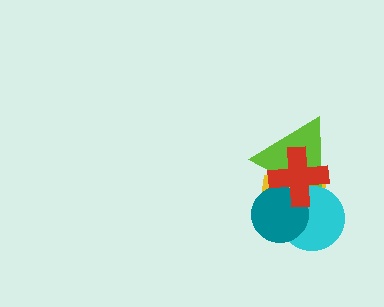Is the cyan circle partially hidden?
Yes, it is partially covered by another shape.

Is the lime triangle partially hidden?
Yes, it is partially covered by another shape.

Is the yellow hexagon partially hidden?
Yes, it is partially covered by another shape.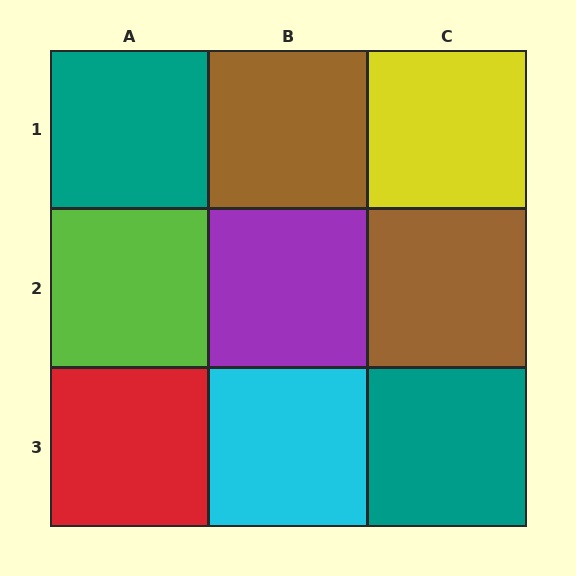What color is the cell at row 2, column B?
Purple.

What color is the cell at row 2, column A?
Lime.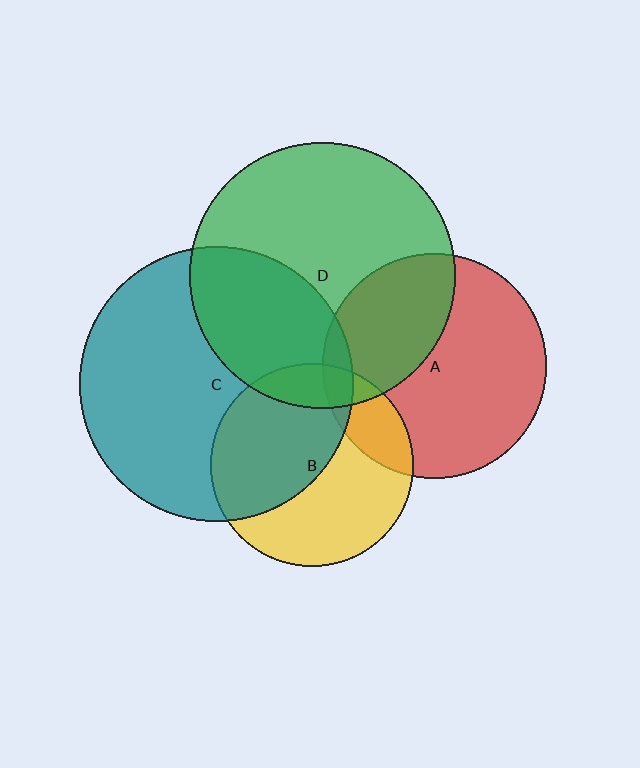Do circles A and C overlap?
Yes.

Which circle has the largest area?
Circle C (teal).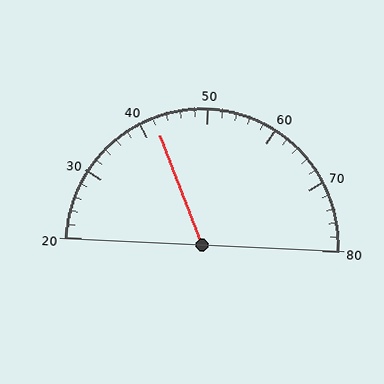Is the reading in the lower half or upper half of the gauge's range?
The reading is in the lower half of the range (20 to 80).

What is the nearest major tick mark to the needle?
The nearest major tick mark is 40.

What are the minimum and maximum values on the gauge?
The gauge ranges from 20 to 80.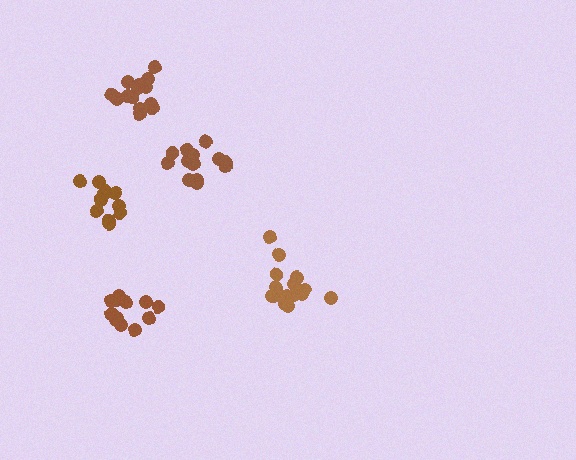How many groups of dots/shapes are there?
There are 5 groups.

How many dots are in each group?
Group 1: 13 dots, Group 2: 15 dots, Group 3: 12 dots, Group 4: 15 dots, Group 5: 12 dots (67 total).